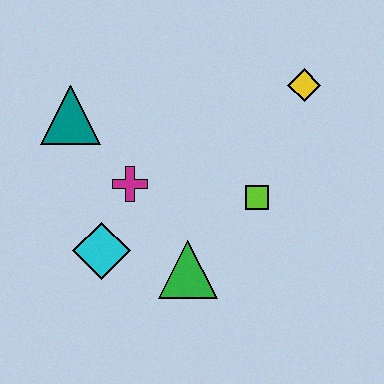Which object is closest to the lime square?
The green triangle is closest to the lime square.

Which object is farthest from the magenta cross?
The yellow diamond is farthest from the magenta cross.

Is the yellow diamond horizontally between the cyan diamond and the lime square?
No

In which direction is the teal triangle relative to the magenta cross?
The teal triangle is above the magenta cross.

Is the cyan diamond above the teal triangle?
No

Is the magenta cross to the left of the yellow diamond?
Yes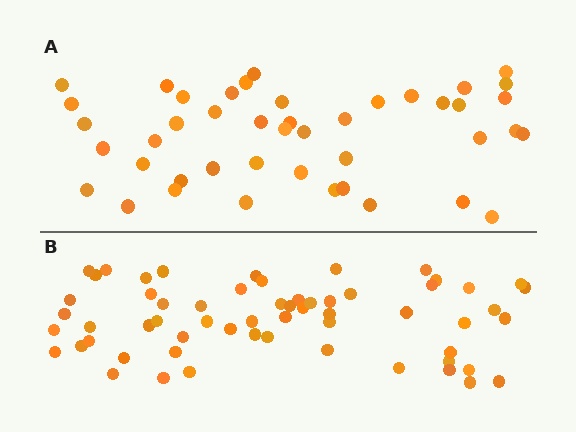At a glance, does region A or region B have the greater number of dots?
Region B (the bottom region) has more dots.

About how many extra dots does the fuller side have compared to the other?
Region B has approximately 15 more dots than region A.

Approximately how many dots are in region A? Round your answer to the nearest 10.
About 40 dots. (The exact count is 44, which rounds to 40.)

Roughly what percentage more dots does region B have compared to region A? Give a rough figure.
About 35% more.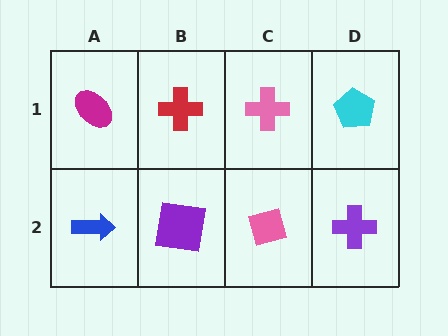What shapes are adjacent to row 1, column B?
A purple square (row 2, column B), a magenta ellipse (row 1, column A), a pink cross (row 1, column C).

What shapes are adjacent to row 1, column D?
A purple cross (row 2, column D), a pink cross (row 1, column C).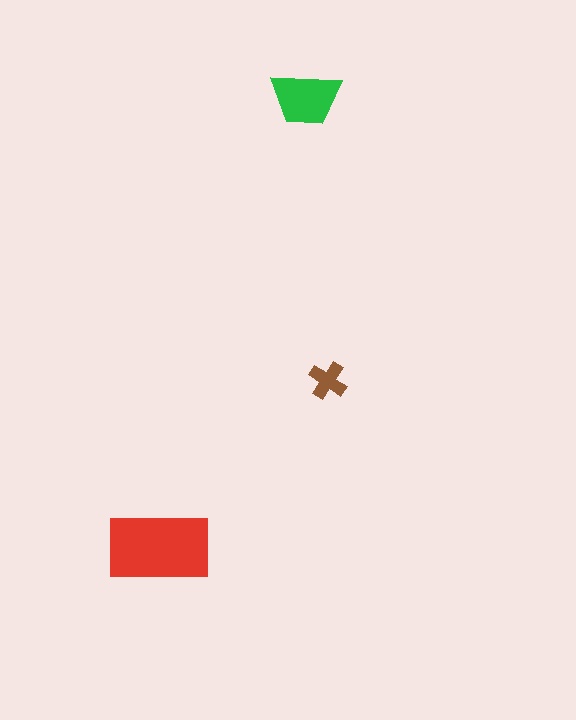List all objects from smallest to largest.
The brown cross, the green trapezoid, the red rectangle.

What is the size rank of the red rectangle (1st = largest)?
1st.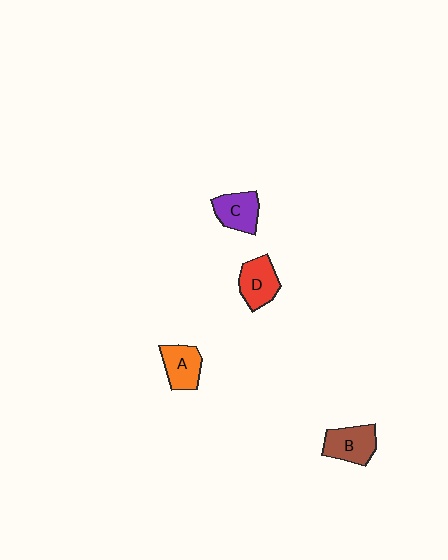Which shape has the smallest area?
Shape C (purple).